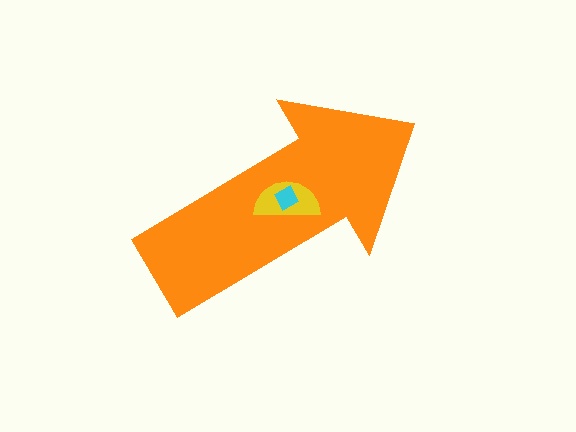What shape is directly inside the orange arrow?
The yellow semicircle.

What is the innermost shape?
The cyan diamond.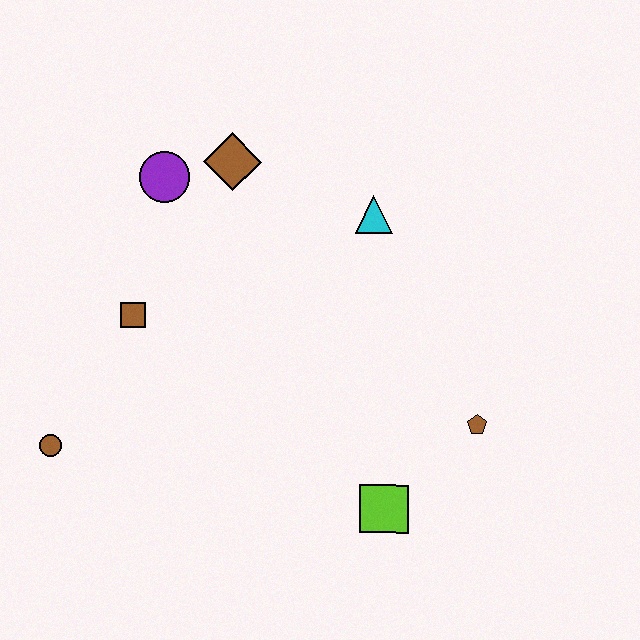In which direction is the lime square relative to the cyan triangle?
The lime square is below the cyan triangle.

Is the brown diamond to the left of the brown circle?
No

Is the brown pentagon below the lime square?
No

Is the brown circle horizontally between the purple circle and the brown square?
No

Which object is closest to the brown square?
The purple circle is closest to the brown square.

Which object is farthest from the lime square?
The purple circle is farthest from the lime square.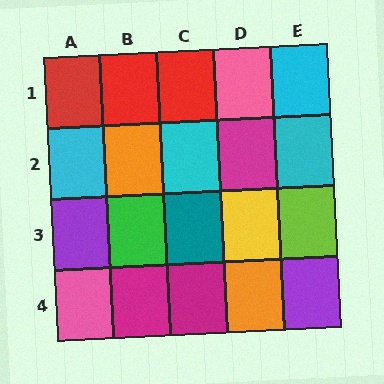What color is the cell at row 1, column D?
Pink.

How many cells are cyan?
4 cells are cyan.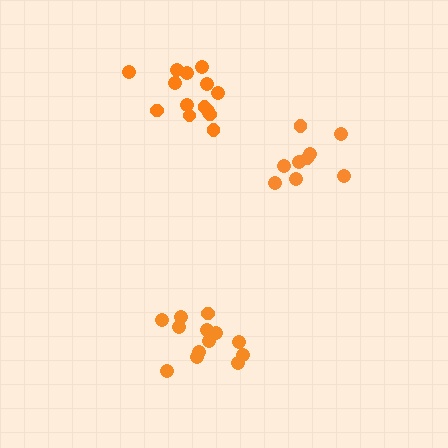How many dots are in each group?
Group 1: 13 dots, Group 2: 9 dots, Group 3: 14 dots (36 total).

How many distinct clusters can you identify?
There are 3 distinct clusters.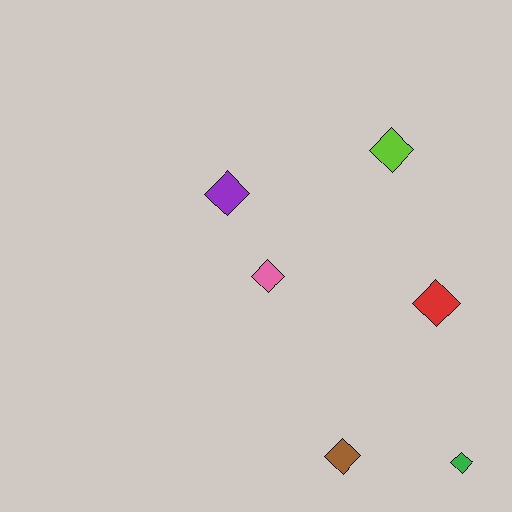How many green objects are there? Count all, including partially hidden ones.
There is 1 green object.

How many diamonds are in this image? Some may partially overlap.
There are 6 diamonds.